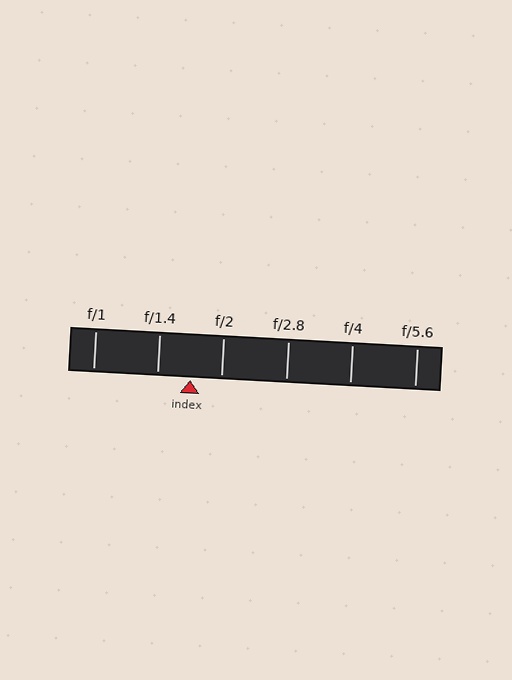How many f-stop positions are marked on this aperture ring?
There are 6 f-stop positions marked.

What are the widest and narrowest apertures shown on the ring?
The widest aperture shown is f/1 and the narrowest is f/5.6.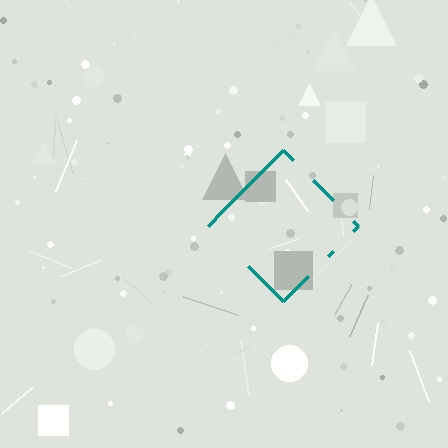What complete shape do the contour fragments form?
The contour fragments form a diamond.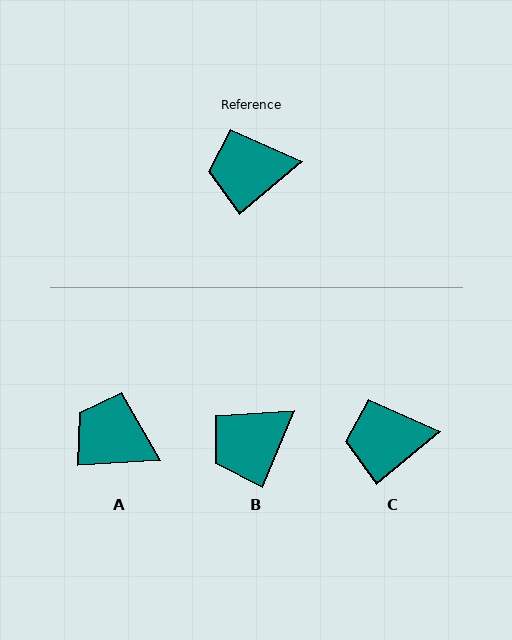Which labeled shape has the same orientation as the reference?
C.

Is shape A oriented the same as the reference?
No, it is off by about 37 degrees.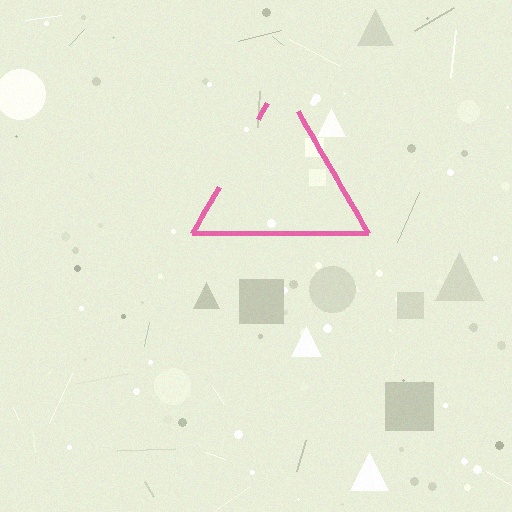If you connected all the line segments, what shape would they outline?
They would outline a triangle.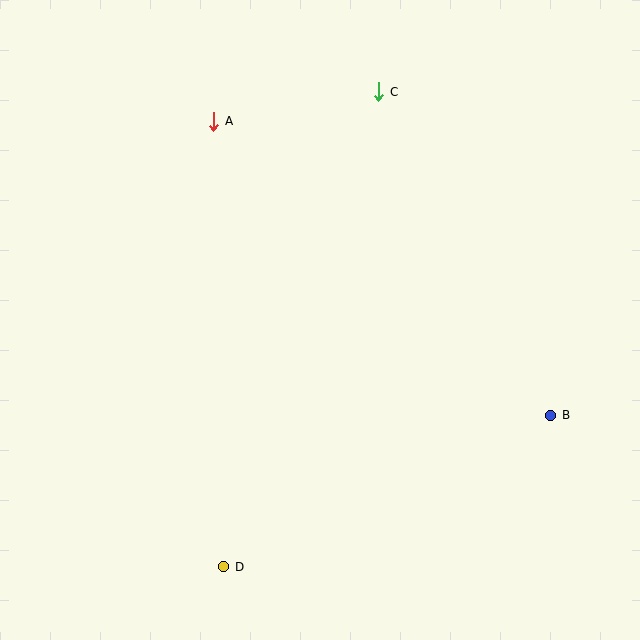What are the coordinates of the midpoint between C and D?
The midpoint between C and D is at (301, 329).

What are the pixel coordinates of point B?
Point B is at (551, 415).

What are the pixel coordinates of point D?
Point D is at (224, 567).